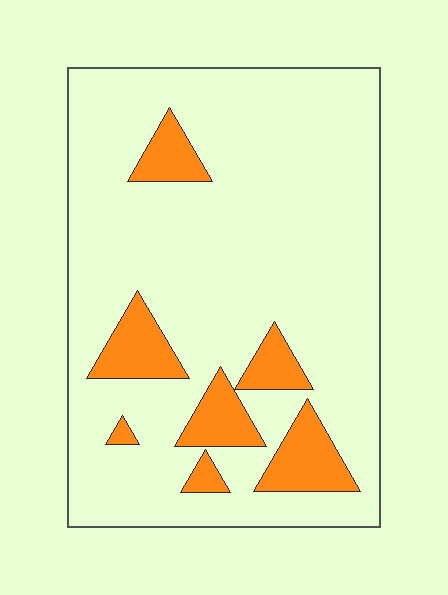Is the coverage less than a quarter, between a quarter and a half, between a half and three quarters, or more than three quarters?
Less than a quarter.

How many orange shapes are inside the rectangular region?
7.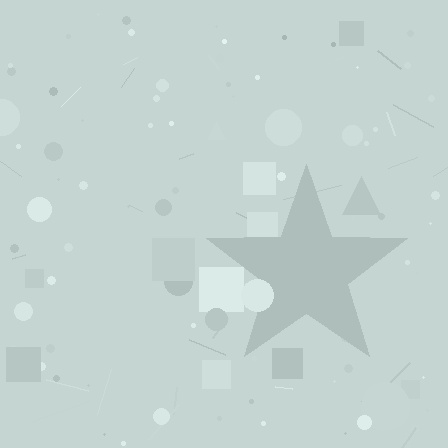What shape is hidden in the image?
A star is hidden in the image.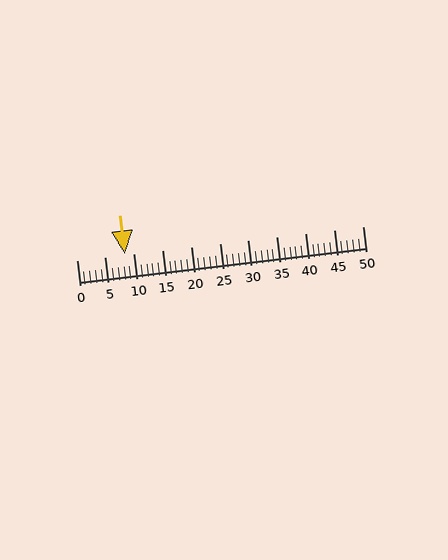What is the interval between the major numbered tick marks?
The major tick marks are spaced 5 units apart.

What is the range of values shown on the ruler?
The ruler shows values from 0 to 50.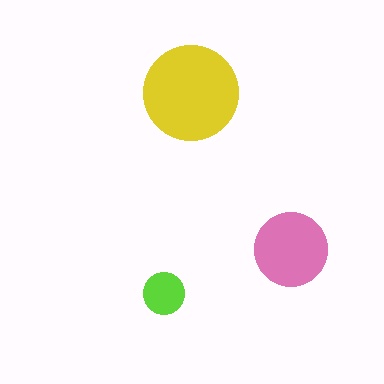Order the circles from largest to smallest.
the yellow one, the pink one, the lime one.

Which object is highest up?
The yellow circle is topmost.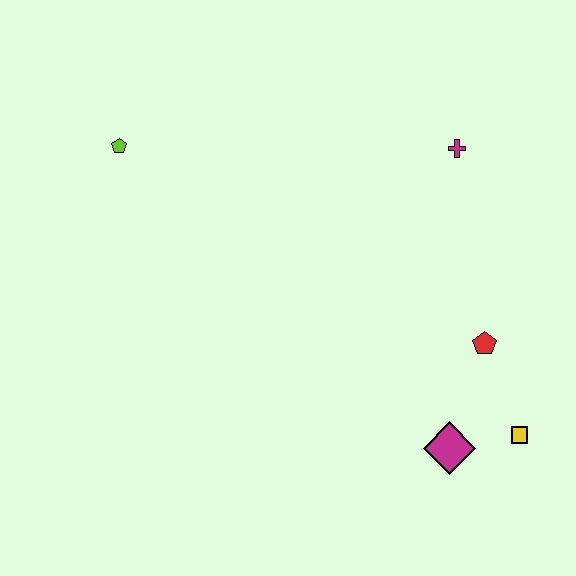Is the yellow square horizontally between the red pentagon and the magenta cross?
No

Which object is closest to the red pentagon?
The yellow square is closest to the red pentagon.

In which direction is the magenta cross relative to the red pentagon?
The magenta cross is above the red pentagon.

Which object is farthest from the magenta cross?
The lime pentagon is farthest from the magenta cross.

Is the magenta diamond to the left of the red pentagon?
Yes